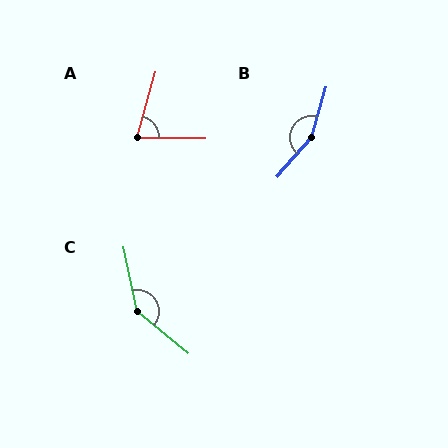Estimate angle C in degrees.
Approximately 141 degrees.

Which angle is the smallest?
A, at approximately 75 degrees.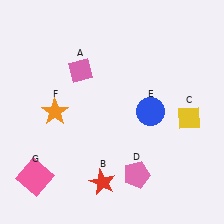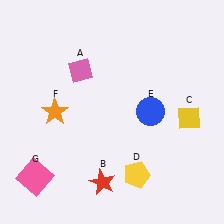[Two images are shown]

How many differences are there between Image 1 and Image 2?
There is 1 difference between the two images.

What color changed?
The pentagon (D) changed from pink in Image 1 to yellow in Image 2.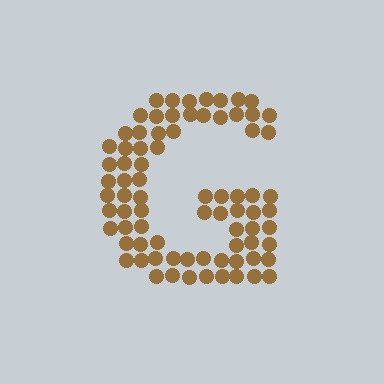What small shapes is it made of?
It is made of small circles.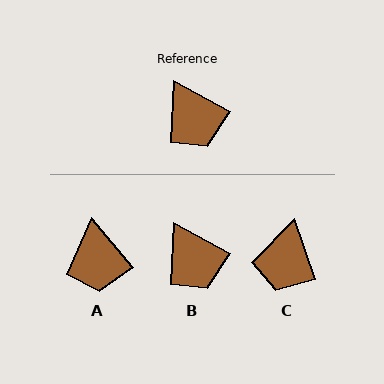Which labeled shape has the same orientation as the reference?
B.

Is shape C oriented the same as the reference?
No, it is off by about 42 degrees.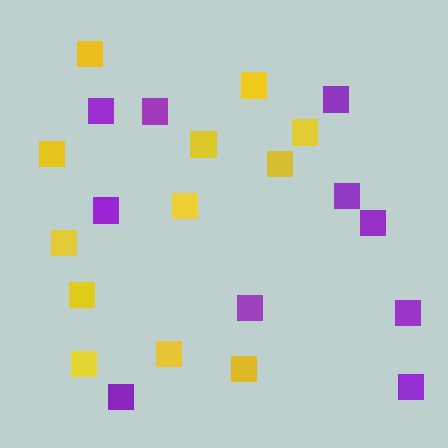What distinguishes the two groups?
There are 2 groups: one group of purple squares (10) and one group of yellow squares (12).